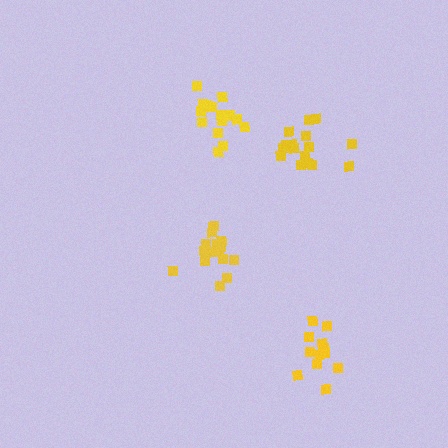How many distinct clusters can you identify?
There are 4 distinct clusters.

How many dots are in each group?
Group 1: 18 dots, Group 2: 16 dots, Group 3: 13 dots, Group 4: 17 dots (64 total).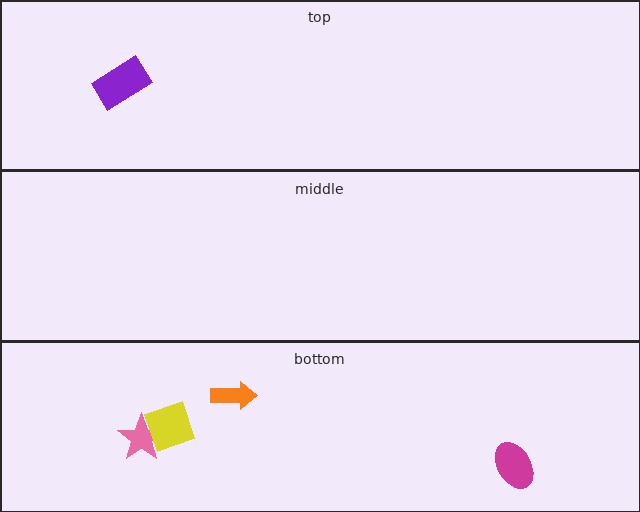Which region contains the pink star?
The bottom region.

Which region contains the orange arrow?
The bottom region.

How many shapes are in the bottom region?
4.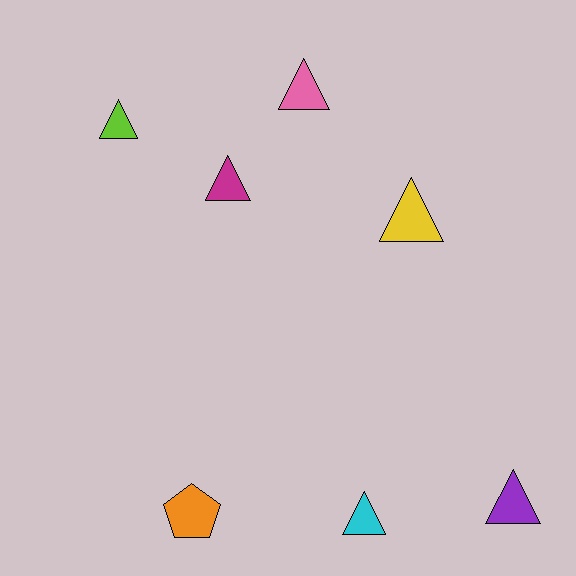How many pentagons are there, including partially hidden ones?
There is 1 pentagon.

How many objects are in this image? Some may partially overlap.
There are 7 objects.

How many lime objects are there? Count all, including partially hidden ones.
There is 1 lime object.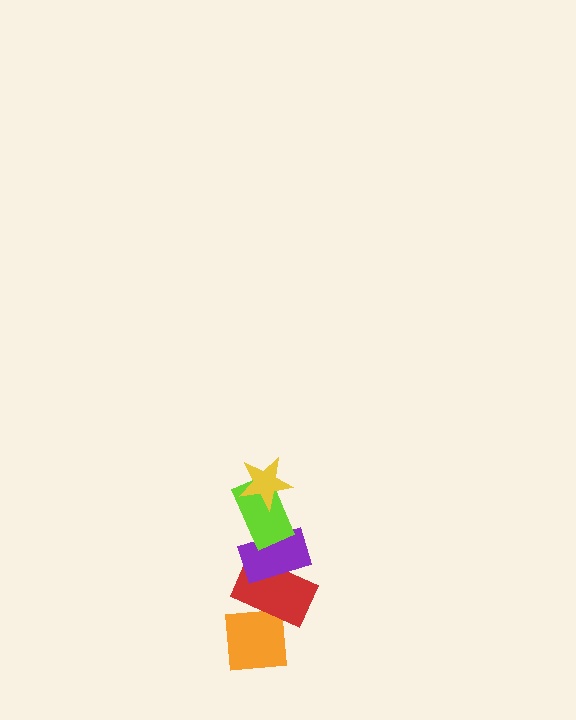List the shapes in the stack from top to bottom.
From top to bottom: the yellow star, the lime rectangle, the purple rectangle, the red rectangle, the orange square.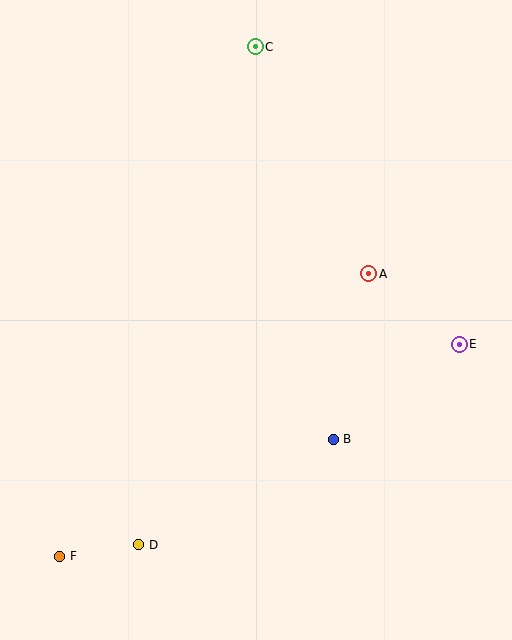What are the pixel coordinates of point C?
Point C is at (255, 47).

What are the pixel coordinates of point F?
Point F is at (60, 556).